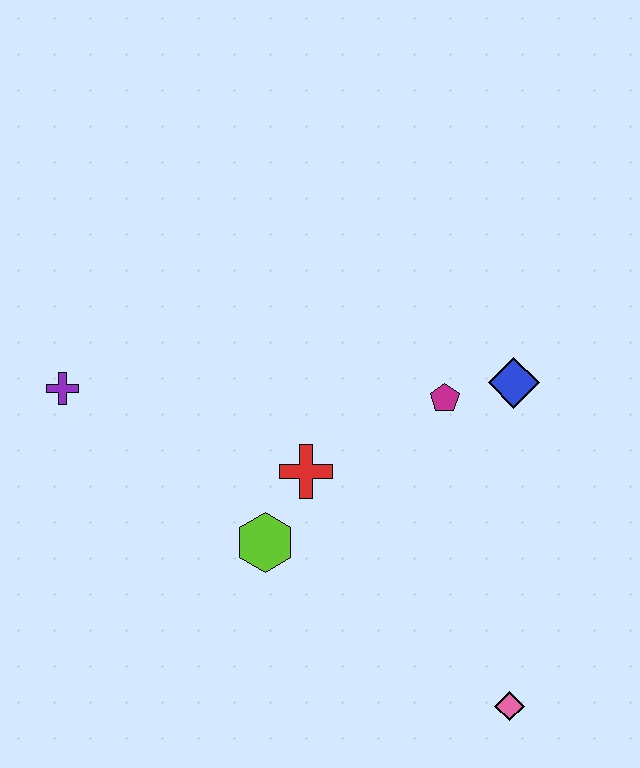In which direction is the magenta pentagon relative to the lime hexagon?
The magenta pentagon is to the right of the lime hexagon.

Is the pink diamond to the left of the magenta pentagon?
No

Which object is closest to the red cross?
The lime hexagon is closest to the red cross.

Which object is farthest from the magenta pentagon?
The purple cross is farthest from the magenta pentagon.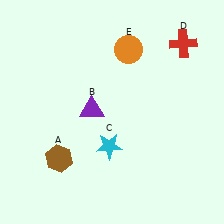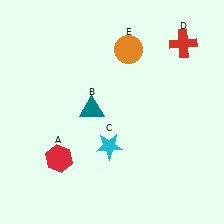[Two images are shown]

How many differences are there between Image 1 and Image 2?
There are 2 differences between the two images.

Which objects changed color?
A changed from brown to red. B changed from purple to teal.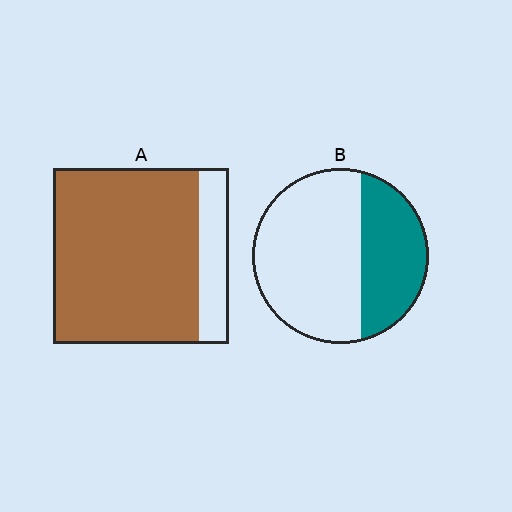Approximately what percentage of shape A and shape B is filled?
A is approximately 85% and B is approximately 35%.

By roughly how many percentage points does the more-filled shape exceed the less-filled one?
By roughly 50 percentage points (A over B).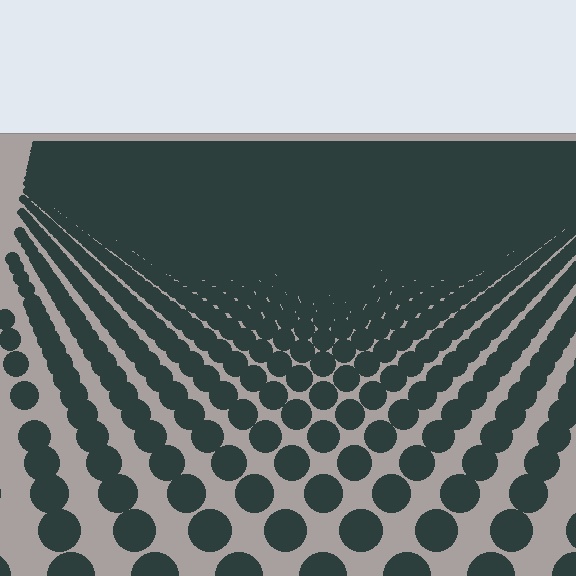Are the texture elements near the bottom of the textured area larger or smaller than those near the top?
Larger. Near the bottom, elements are closer to the viewer and appear at a bigger on-screen size.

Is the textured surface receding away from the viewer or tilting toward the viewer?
The surface is receding away from the viewer. Texture elements get smaller and denser toward the top.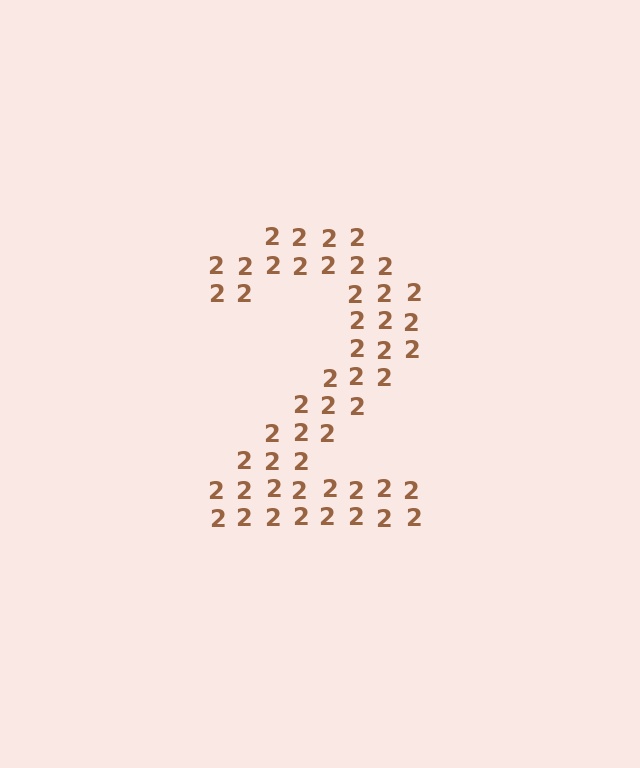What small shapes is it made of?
It is made of small digit 2's.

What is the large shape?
The large shape is the digit 2.